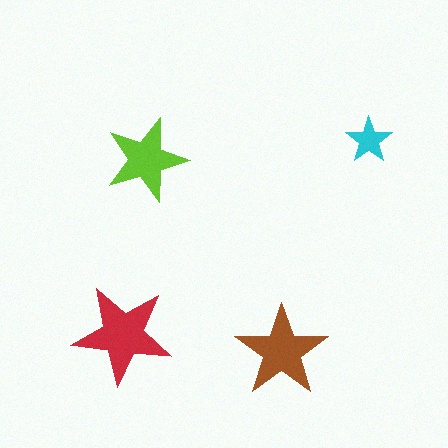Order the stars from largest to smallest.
the red one, the brown one, the lime one, the cyan one.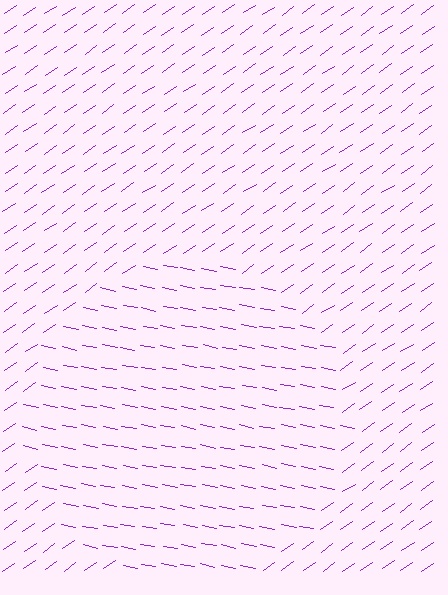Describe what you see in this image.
The image is filled with small purple line segments. A circle region in the image has lines oriented differently from the surrounding lines, creating a visible texture boundary.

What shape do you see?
I see a circle.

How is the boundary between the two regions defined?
The boundary is defined purely by a change in line orientation (approximately 45 degrees difference). All lines are the same color and thickness.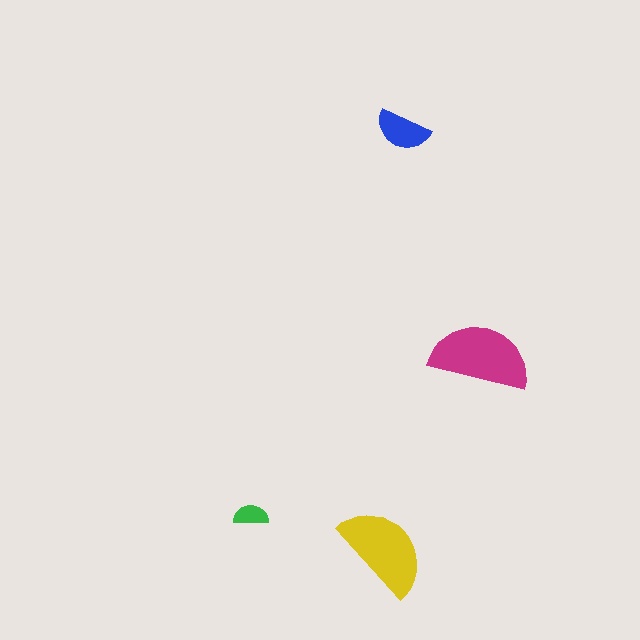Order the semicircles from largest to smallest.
the magenta one, the yellow one, the blue one, the green one.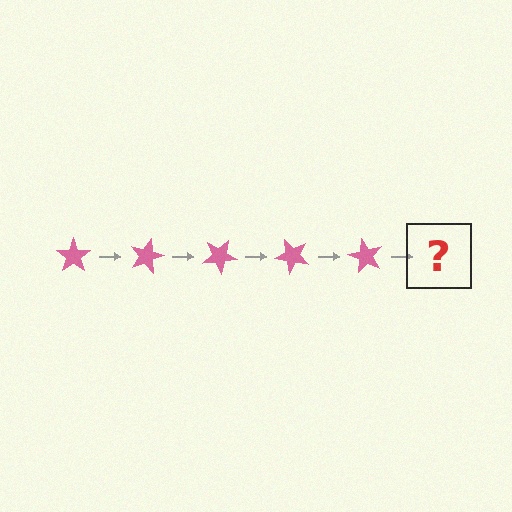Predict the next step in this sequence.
The next step is a pink star rotated 75 degrees.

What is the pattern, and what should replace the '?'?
The pattern is that the star rotates 15 degrees each step. The '?' should be a pink star rotated 75 degrees.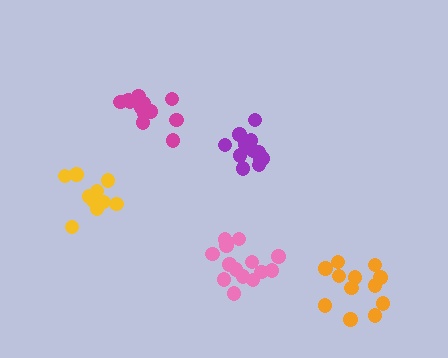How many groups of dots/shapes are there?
There are 5 groups.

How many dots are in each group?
Group 1: 12 dots, Group 2: 13 dots, Group 3: 10 dots, Group 4: 12 dots, Group 5: 14 dots (61 total).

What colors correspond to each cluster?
The clusters are colored: magenta, purple, yellow, orange, pink.